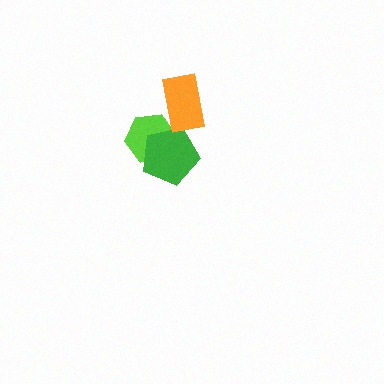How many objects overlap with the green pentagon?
1 object overlaps with the green pentagon.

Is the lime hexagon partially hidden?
Yes, it is partially covered by another shape.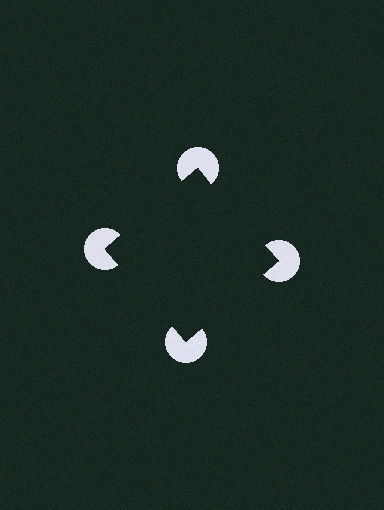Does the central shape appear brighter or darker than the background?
It typically appears slightly darker than the background, even though no actual brightness change is drawn.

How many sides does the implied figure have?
4 sides.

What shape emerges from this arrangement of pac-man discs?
An illusory square — its edges are inferred from the aligned wedge cuts in the pac-man discs, not physically drawn.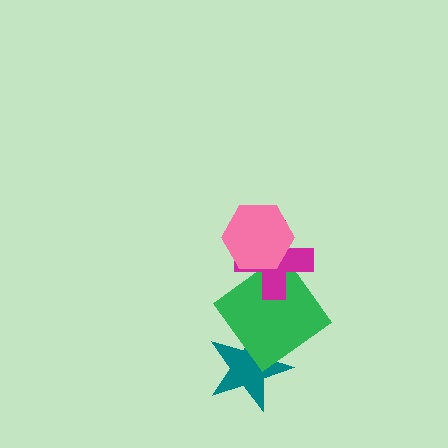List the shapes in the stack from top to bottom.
From top to bottom: the pink hexagon, the magenta cross, the green diamond, the teal star.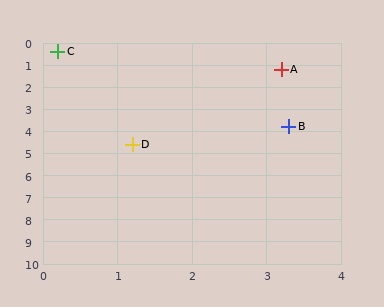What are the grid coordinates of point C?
Point C is at approximately (0.2, 0.4).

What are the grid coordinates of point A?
Point A is at approximately (3.2, 1.2).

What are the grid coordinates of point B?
Point B is at approximately (3.3, 3.8).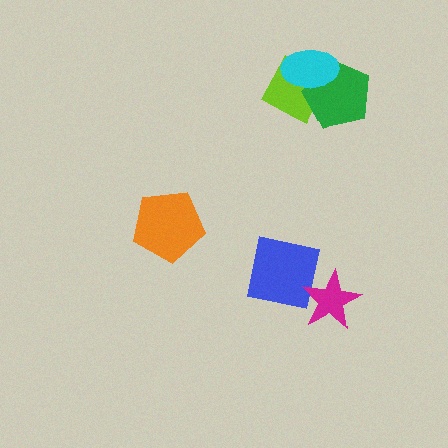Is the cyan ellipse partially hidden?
No, no other shape covers it.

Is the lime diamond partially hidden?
Yes, it is partially covered by another shape.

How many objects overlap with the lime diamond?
2 objects overlap with the lime diamond.